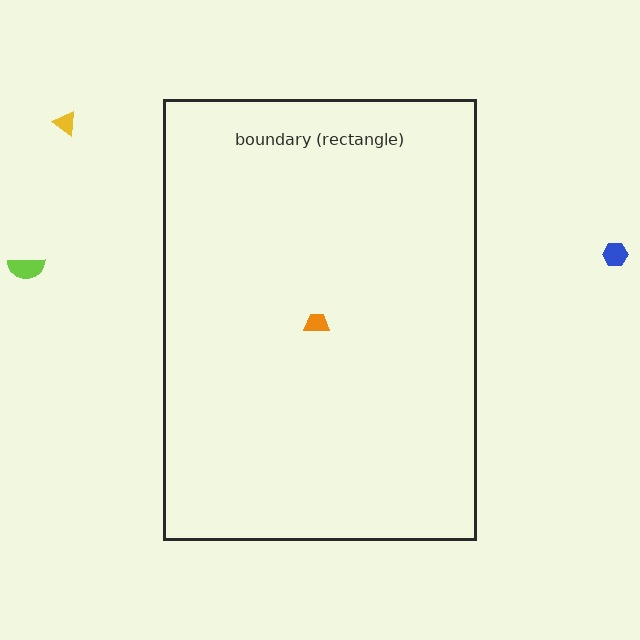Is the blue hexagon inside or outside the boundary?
Outside.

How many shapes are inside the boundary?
1 inside, 3 outside.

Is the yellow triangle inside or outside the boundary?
Outside.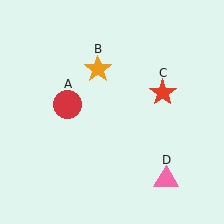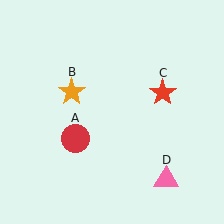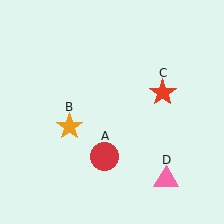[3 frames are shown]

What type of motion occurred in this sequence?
The red circle (object A), orange star (object B) rotated counterclockwise around the center of the scene.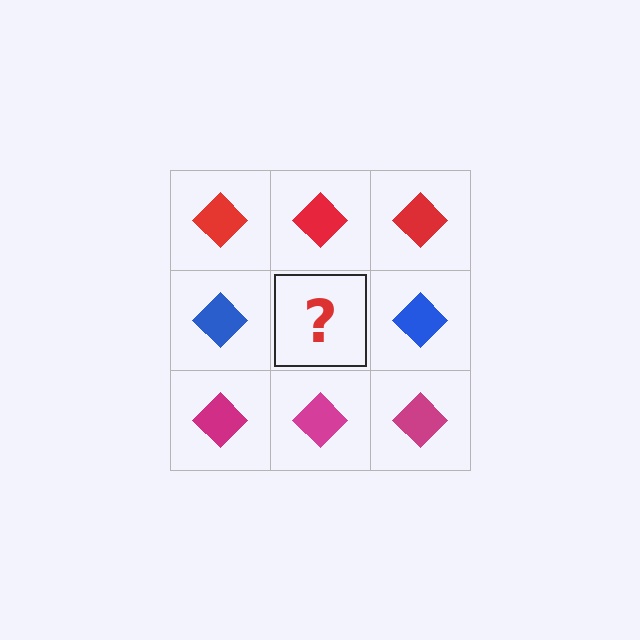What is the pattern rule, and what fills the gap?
The rule is that each row has a consistent color. The gap should be filled with a blue diamond.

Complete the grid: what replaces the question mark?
The question mark should be replaced with a blue diamond.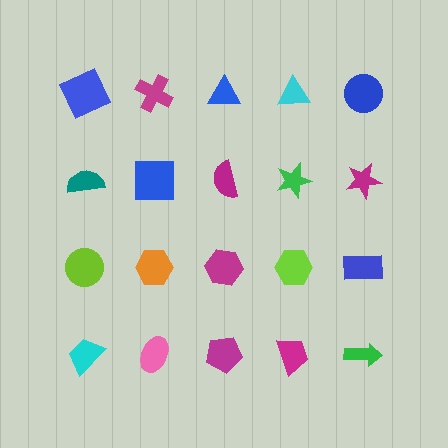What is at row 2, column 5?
A magenta star.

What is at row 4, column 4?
A magenta trapezoid.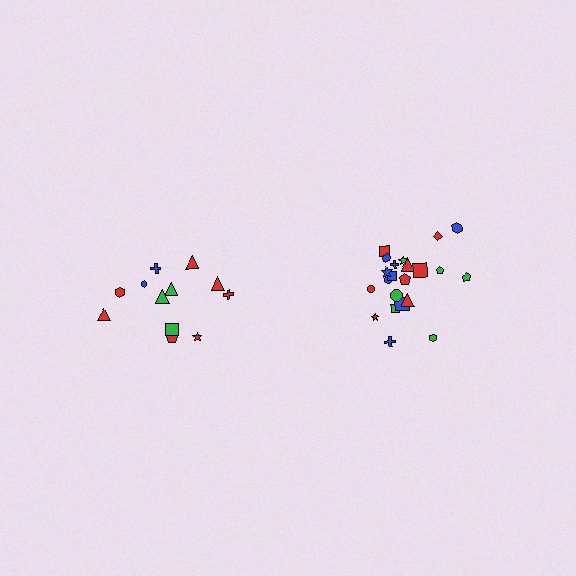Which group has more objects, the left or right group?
The right group.